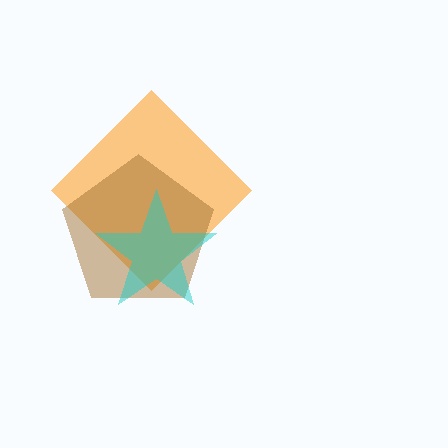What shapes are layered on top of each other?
The layered shapes are: an orange diamond, a brown pentagon, a cyan star.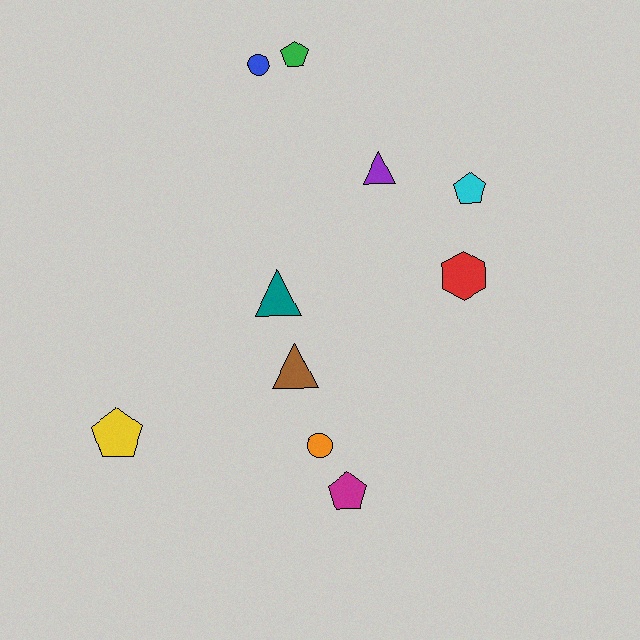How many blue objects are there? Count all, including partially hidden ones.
There is 1 blue object.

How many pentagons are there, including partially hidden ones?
There are 4 pentagons.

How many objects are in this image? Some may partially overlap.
There are 10 objects.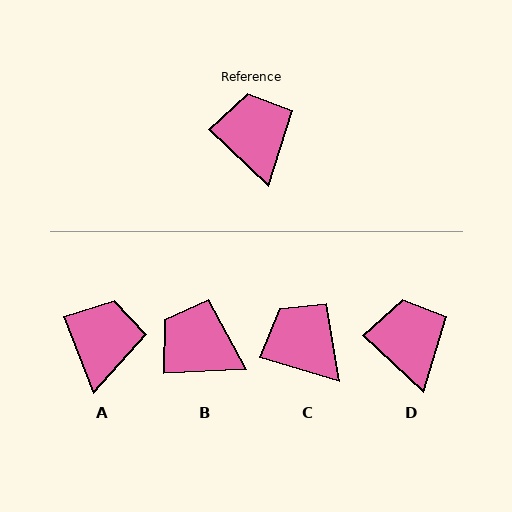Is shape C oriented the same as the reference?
No, it is off by about 27 degrees.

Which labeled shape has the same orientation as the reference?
D.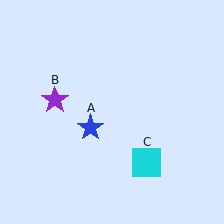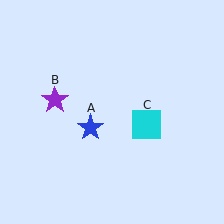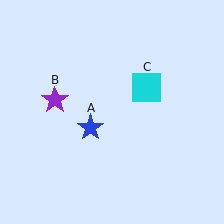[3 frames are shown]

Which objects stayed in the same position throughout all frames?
Blue star (object A) and purple star (object B) remained stationary.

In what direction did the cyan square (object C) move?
The cyan square (object C) moved up.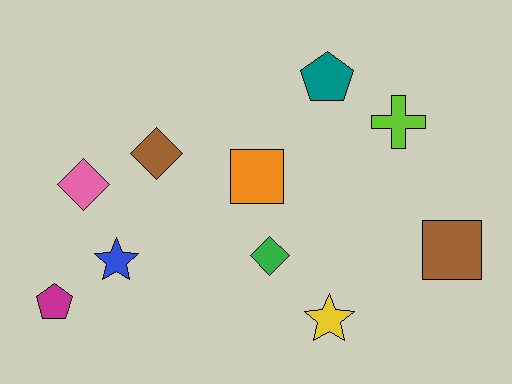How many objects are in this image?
There are 10 objects.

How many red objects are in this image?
There are no red objects.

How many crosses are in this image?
There is 1 cross.